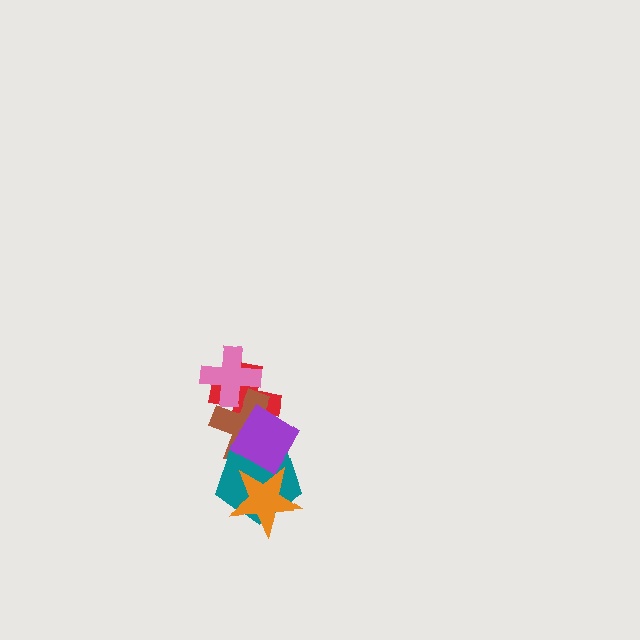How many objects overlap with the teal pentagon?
3 objects overlap with the teal pentagon.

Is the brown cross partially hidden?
Yes, it is partially covered by another shape.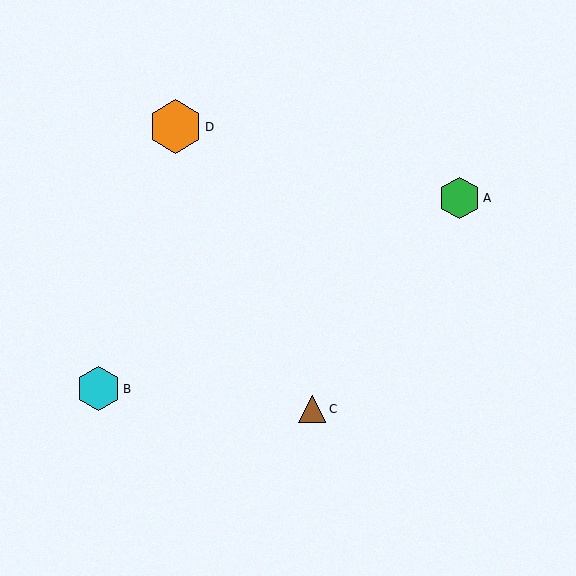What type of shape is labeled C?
Shape C is a brown triangle.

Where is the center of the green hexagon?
The center of the green hexagon is at (459, 198).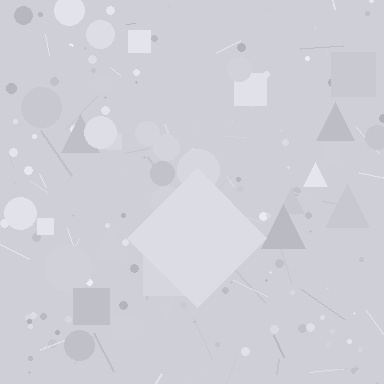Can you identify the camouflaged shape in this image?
The camouflaged shape is a diamond.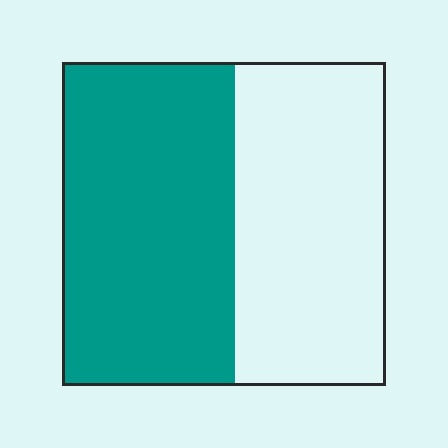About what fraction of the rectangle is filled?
About one half (1/2).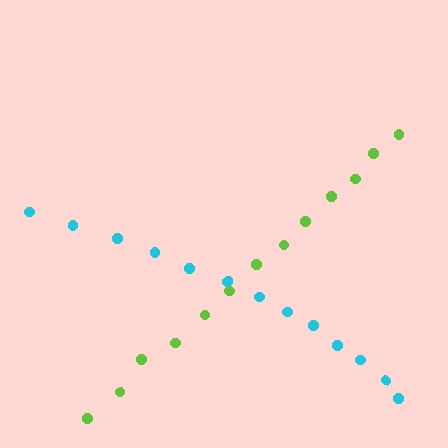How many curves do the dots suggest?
There are 2 distinct paths.